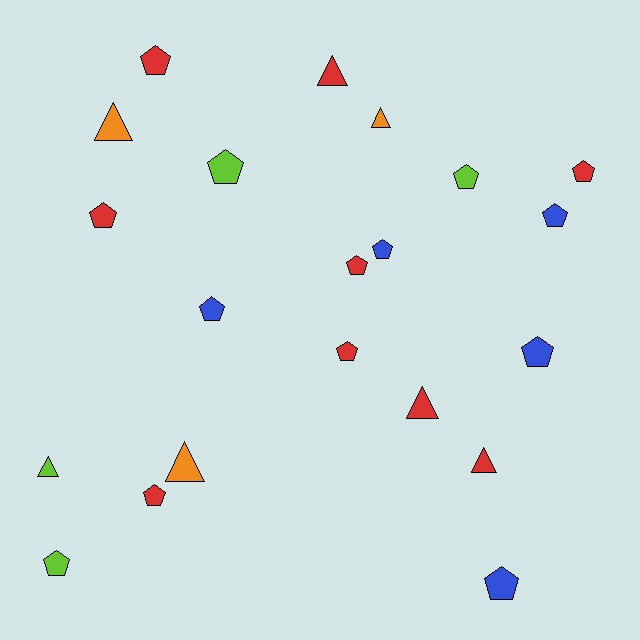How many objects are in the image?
There are 21 objects.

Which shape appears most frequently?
Pentagon, with 14 objects.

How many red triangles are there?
There are 3 red triangles.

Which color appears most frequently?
Red, with 9 objects.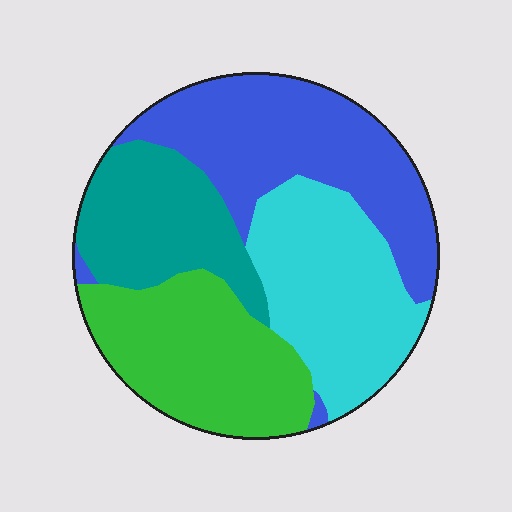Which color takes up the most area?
Blue, at roughly 30%.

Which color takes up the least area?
Teal, at roughly 20%.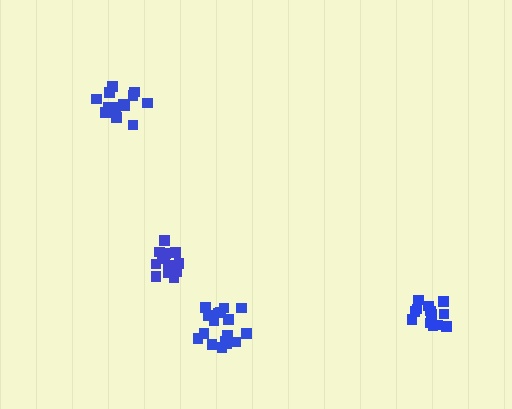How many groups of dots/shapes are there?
There are 4 groups.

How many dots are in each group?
Group 1: 17 dots, Group 2: 14 dots, Group 3: 13 dots, Group 4: 13 dots (57 total).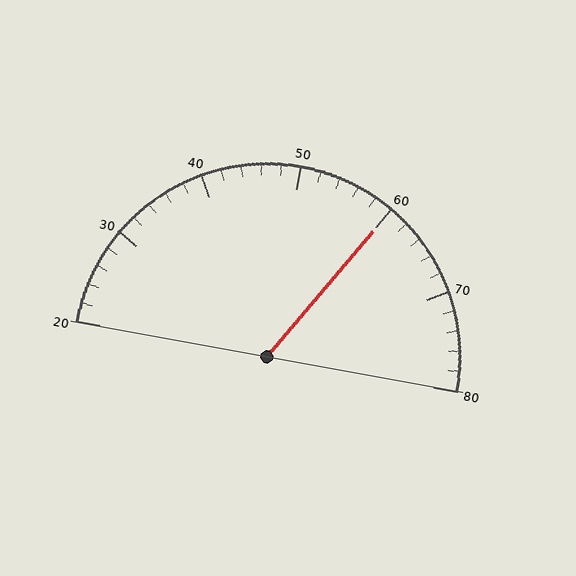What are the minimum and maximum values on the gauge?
The gauge ranges from 20 to 80.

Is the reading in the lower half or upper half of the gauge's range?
The reading is in the upper half of the range (20 to 80).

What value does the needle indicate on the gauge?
The needle indicates approximately 60.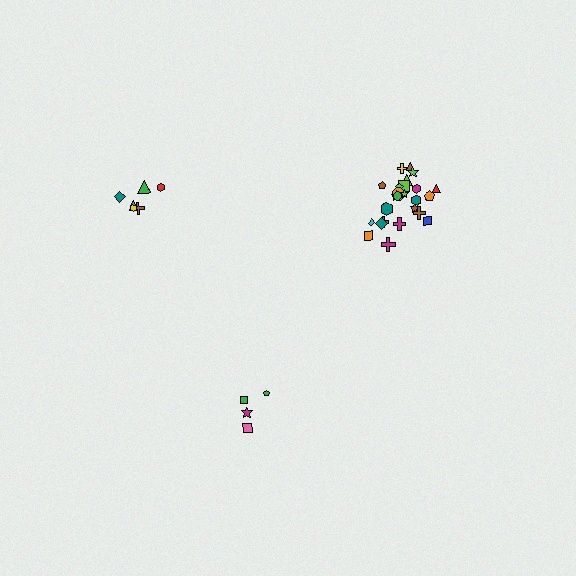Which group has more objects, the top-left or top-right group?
The top-right group.